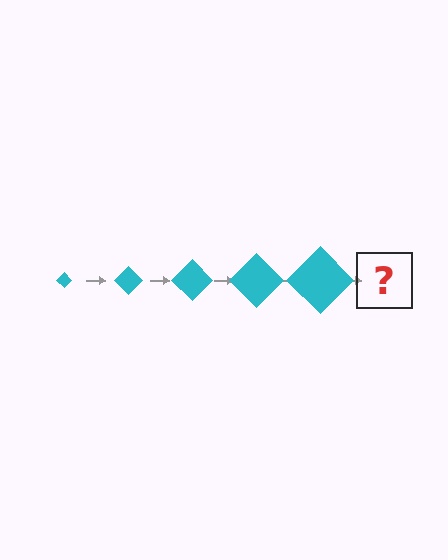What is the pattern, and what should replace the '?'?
The pattern is that the diamond gets progressively larger each step. The '?' should be a cyan diamond, larger than the previous one.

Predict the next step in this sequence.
The next step is a cyan diamond, larger than the previous one.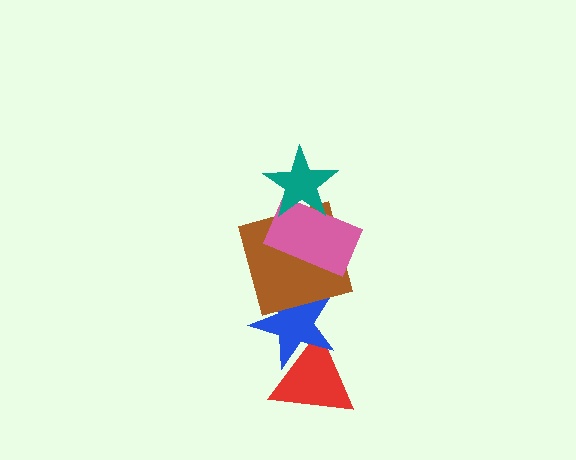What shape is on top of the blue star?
The brown square is on top of the blue star.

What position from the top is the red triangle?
The red triangle is 5th from the top.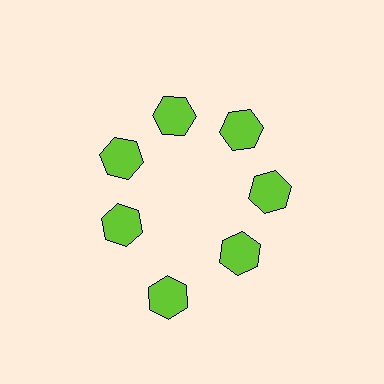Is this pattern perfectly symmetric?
No. The 7 lime hexagons are arranged in a ring, but one element near the 6 o'clock position is pushed outward from the center, breaking the 7-fold rotational symmetry.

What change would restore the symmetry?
The symmetry would be restored by moving it inward, back onto the ring so that all 7 hexagons sit at equal angles and equal distance from the center.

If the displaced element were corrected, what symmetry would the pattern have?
It would have 7-fold rotational symmetry — the pattern would map onto itself every 51 degrees.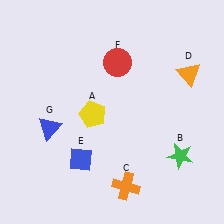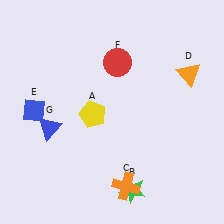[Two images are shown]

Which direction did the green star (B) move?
The green star (B) moved left.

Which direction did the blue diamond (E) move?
The blue diamond (E) moved up.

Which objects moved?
The objects that moved are: the green star (B), the blue diamond (E).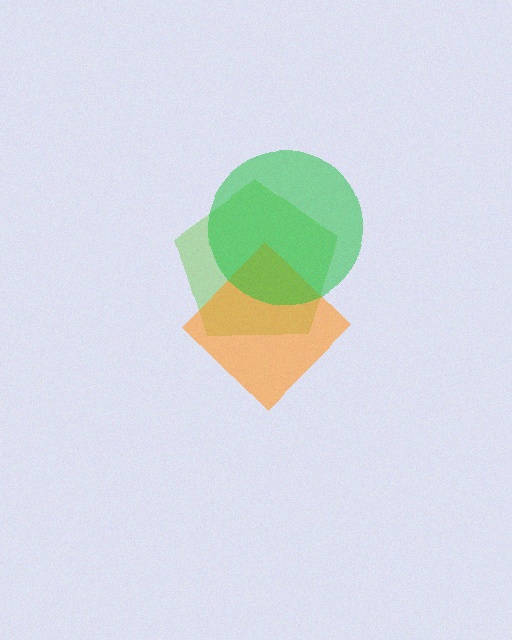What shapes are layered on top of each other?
The layered shapes are: a lime pentagon, an orange diamond, a green circle.